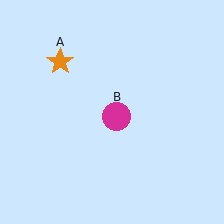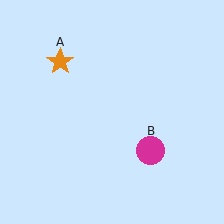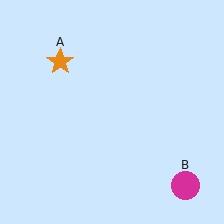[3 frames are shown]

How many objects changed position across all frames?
1 object changed position: magenta circle (object B).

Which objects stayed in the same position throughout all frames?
Orange star (object A) remained stationary.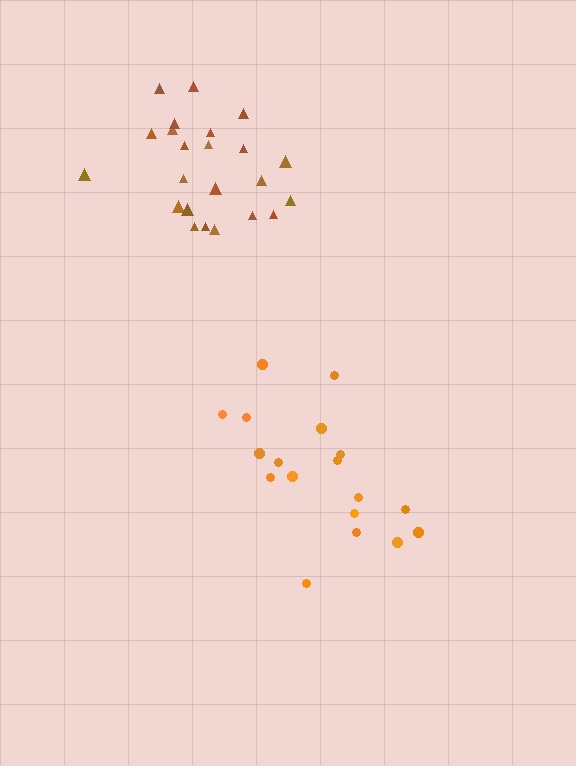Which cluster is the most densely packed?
Brown.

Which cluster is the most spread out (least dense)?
Orange.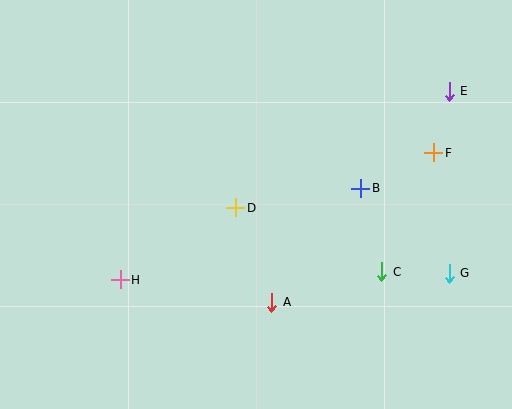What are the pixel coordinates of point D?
Point D is at (236, 208).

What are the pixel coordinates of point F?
Point F is at (434, 153).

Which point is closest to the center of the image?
Point D at (236, 208) is closest to the center.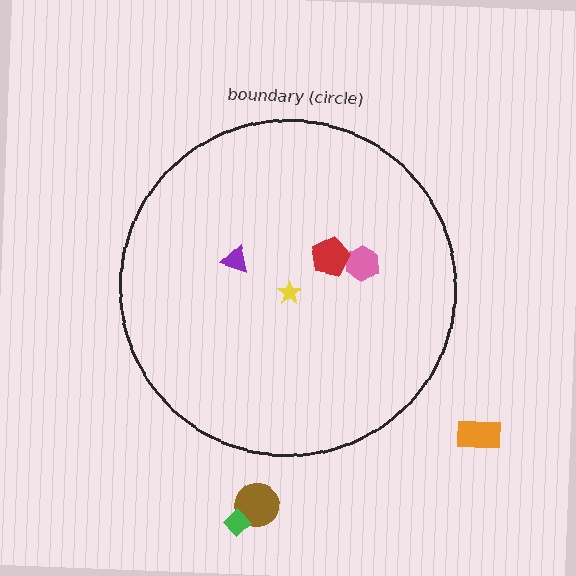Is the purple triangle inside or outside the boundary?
Inside.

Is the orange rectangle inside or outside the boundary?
Outside.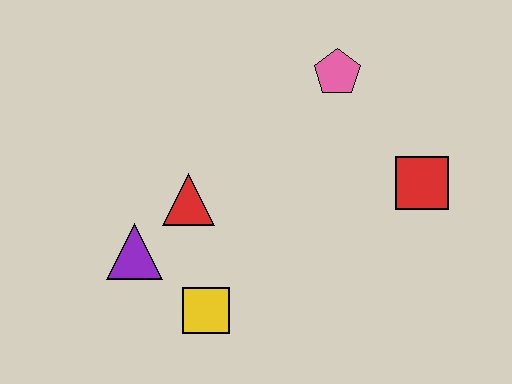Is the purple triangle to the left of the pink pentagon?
Yes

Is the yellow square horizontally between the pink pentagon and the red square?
No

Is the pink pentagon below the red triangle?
No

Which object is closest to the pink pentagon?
The red square is closest to the pink pentagon.